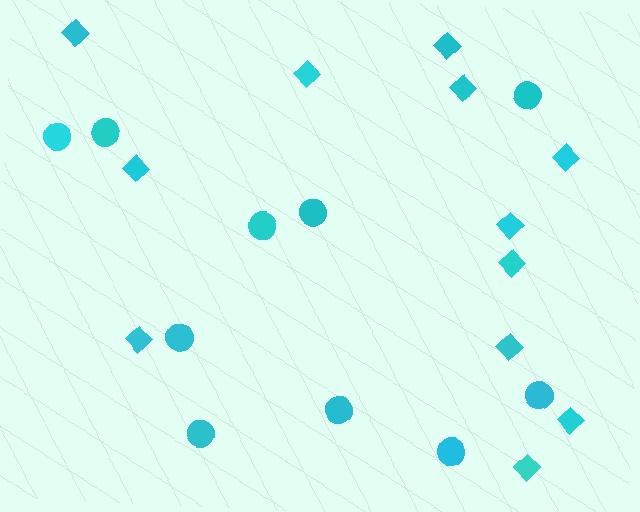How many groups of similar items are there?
There are 2 groups: one group of diamonds (12) and one group of circles (10).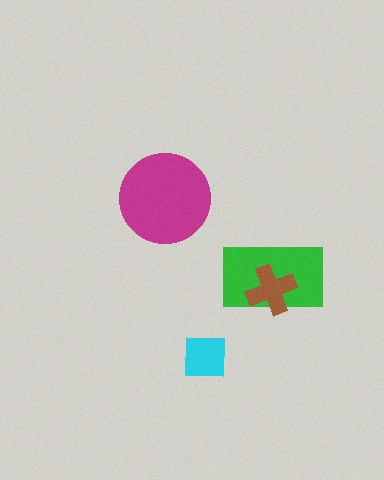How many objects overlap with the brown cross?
1 object overlaps with the brown cross.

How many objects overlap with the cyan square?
0 objects overlap with the cyan square.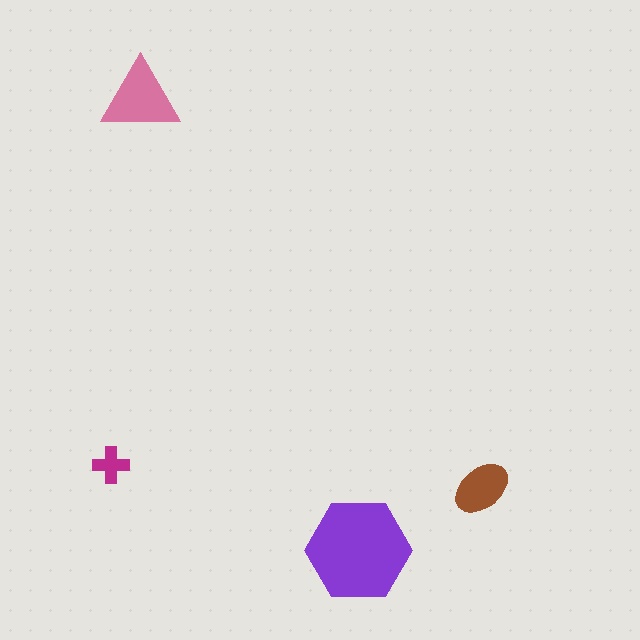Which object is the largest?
The purple hexagon.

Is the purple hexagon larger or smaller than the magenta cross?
Larger.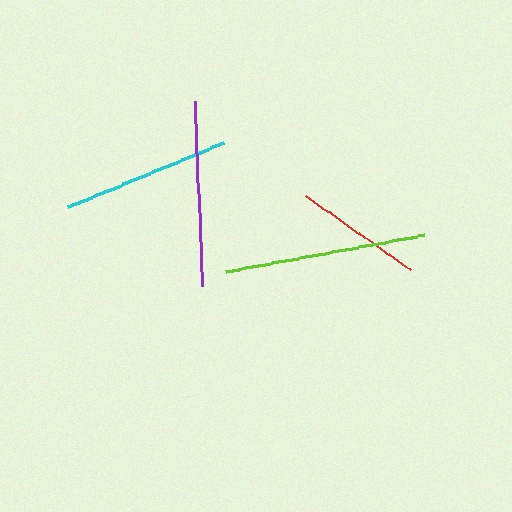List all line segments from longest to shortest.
From longest to shortest: lime, purple, cyan, red.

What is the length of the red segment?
The red segment is approximately 127 pixels long.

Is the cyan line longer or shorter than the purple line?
The purple line is longer than the cyan line.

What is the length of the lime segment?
The lime segment is approximately 203 pixels long.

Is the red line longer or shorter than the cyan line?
The cyan line is longer than the red line.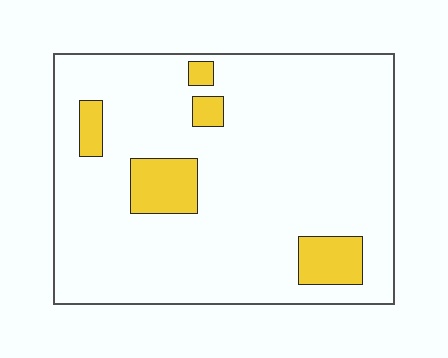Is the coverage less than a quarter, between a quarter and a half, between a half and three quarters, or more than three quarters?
Less than a quarter.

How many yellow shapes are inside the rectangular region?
5.